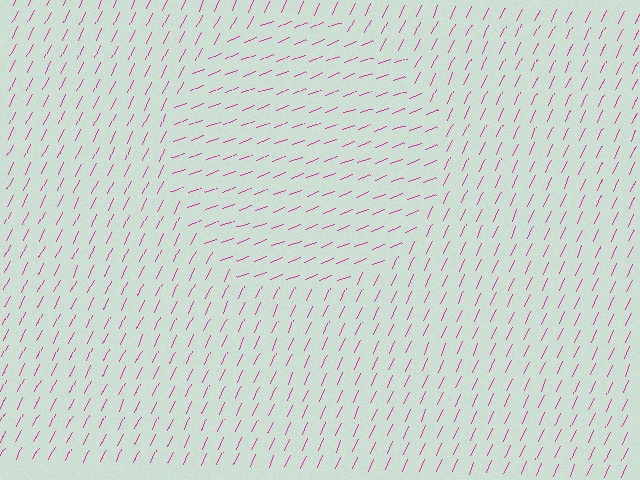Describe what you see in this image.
The image is filled with small magenta line segments. A circle region in the image has lines oriented differently from the surrounding lines, creating a visible texture boundary.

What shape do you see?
I see a circle.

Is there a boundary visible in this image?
Yes, there is a texture boundary formed by a change in line orientation.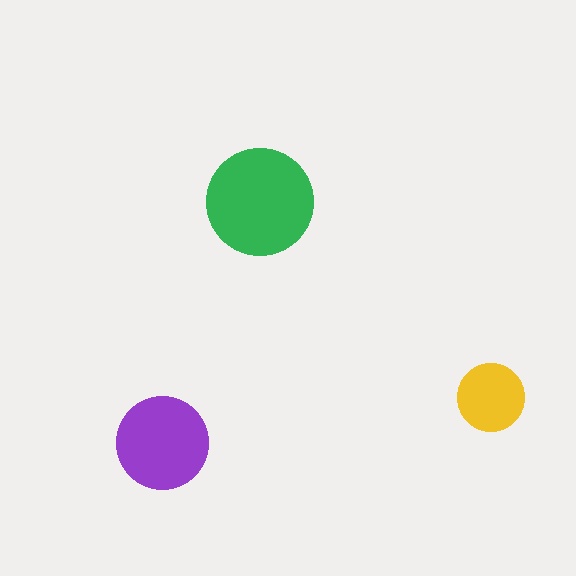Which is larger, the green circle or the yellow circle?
The green one.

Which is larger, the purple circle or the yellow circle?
The purple one.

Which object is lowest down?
The purple circle is bottommost.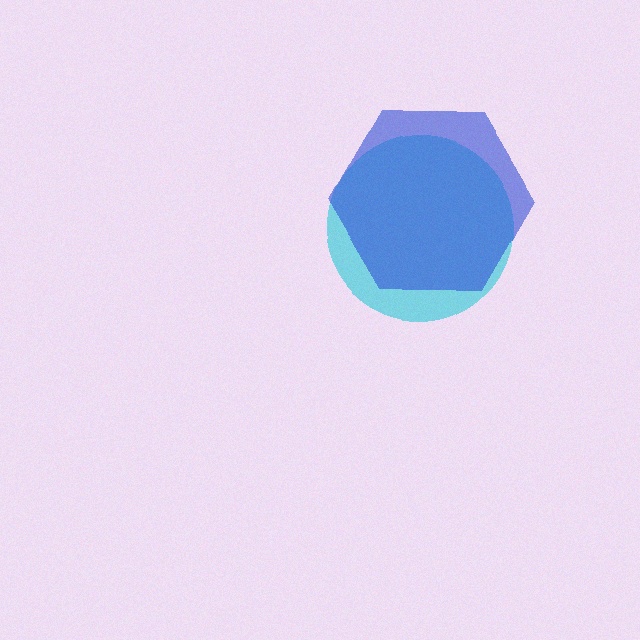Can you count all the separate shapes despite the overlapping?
Yes, there are 2 separate shapes.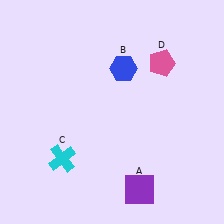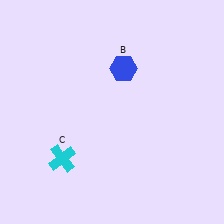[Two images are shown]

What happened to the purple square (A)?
The purple square (A) was removed in Image 2. It was in the bottom-right area of Image 1.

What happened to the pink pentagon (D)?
The pink pentagon (D) was removed in Image 2. It was in the top-right area of Image 1.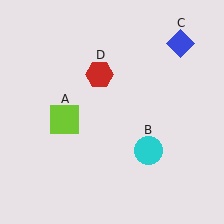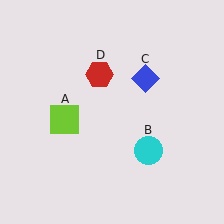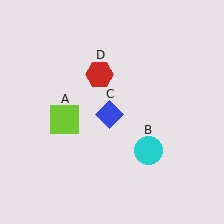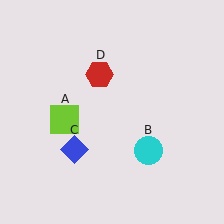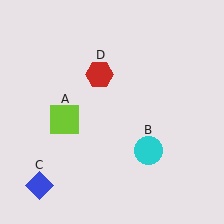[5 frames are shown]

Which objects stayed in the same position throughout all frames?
Lime square (object A) and cyan circle (object B) and red hexagon (object D) remained stationary.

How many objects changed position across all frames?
1 object changed position: blue diamond (object C).